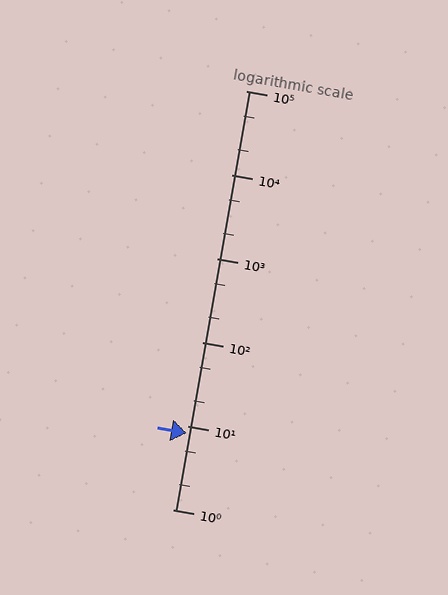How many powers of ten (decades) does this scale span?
The scale spans 5 decades, from 1 to 100000.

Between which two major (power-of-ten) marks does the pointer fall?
The pointer is between 1 and 10.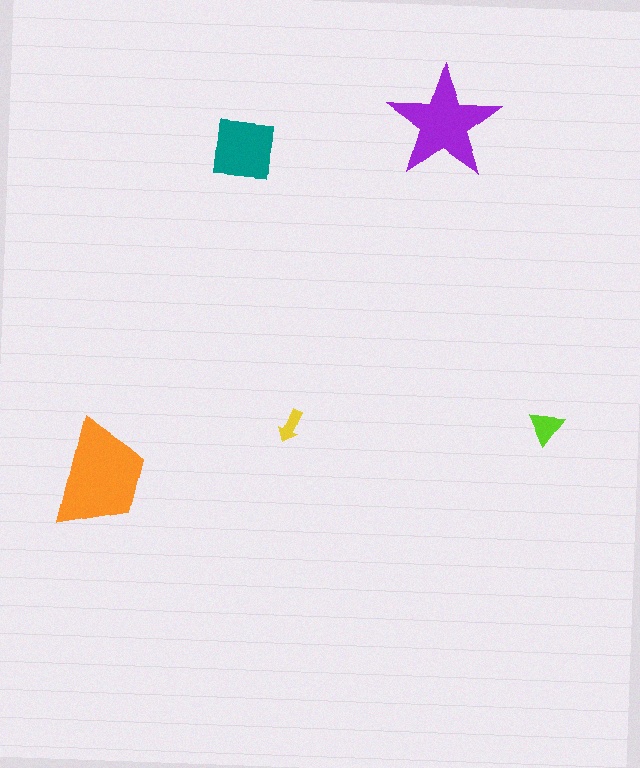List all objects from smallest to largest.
The yellow arrow, the lime triangle, the teal square, the purple star, the orange trapezoid.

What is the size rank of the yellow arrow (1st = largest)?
5th.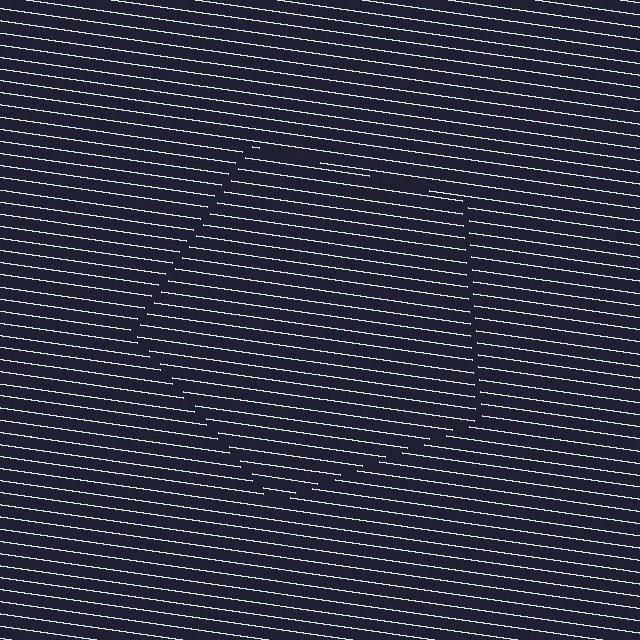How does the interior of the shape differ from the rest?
The interior of the shape contains the same grating, shifted by half a period — the contour is defined by the phase discontinuity where line-ends from the inner and outer gratings abut.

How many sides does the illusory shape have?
5 sides — the line-ends trace a pentagon.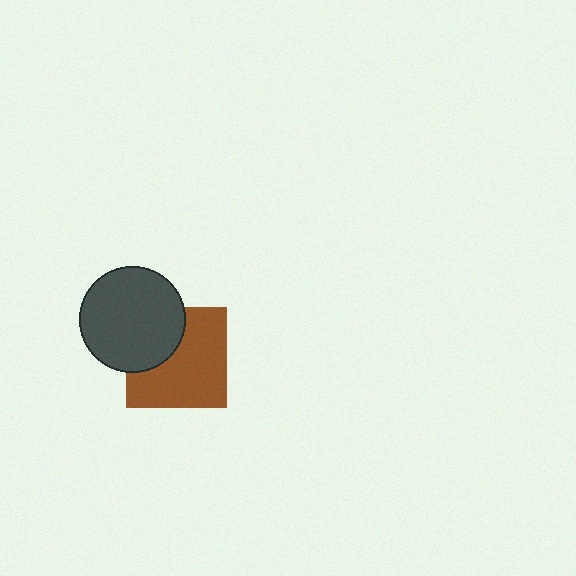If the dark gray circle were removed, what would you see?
You would see the complete brown square.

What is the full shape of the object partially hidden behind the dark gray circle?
The partially hidden object is a brown square.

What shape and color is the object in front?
The object in front is a dark gray circle.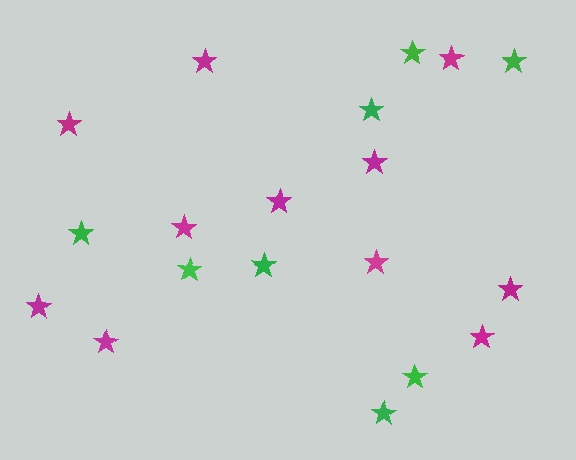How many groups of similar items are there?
There are 2 groups: one group of green stars (8) and one group of magenta stars (11).